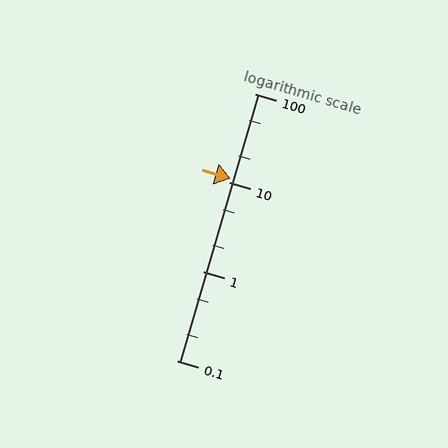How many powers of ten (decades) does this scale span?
The scale spans 3 decades, from 0.1 to 100.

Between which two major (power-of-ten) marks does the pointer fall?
The pointer is between 10 and 100.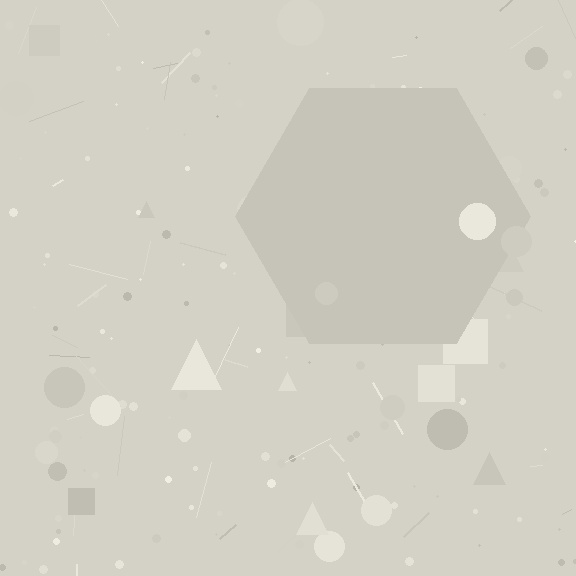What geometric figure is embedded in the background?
A hexagon is embedded in the background.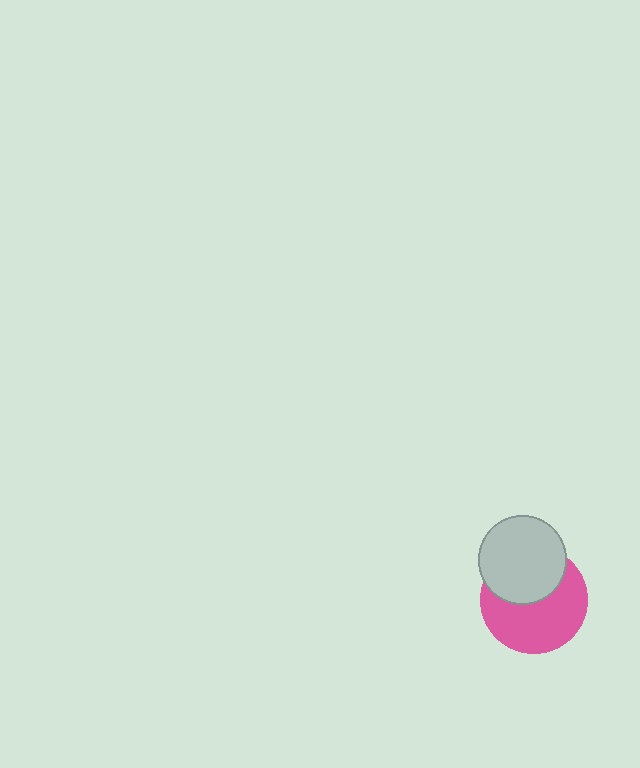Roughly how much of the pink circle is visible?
About half of it is visible (roughly 60%).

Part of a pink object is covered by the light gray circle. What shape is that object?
It is a circle.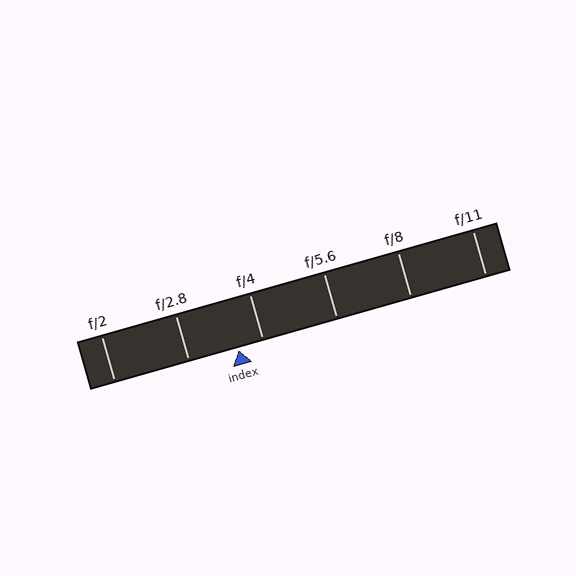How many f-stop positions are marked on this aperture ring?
There are 6 f-stop positions marked.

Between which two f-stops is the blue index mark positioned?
The index mark is between f/2.8 and f/4.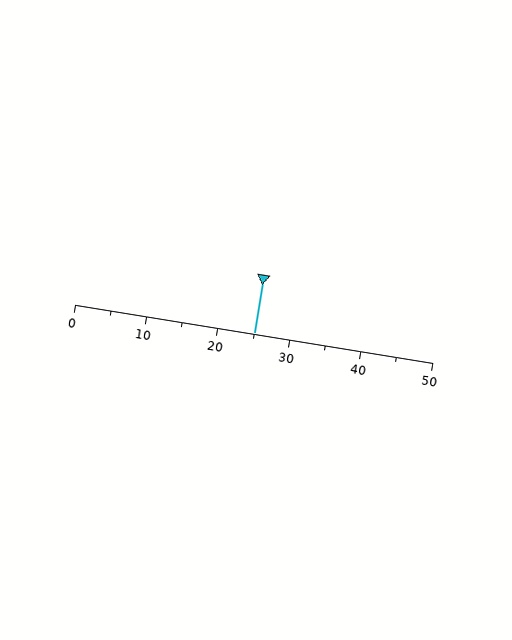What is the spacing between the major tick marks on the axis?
The major ticks are spaced 10 apart.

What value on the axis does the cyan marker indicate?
The marker indicates approximately 25.